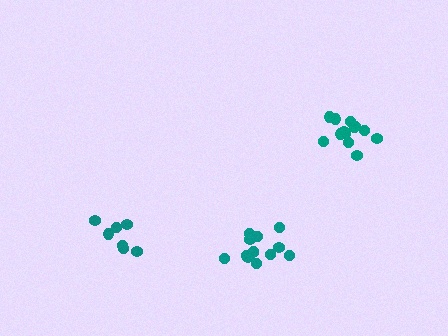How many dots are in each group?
Group 1: 7 dots, Group 2: 13 dots, Group 3: 13 dots (33 total).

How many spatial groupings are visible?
There are 3 spatial groupings.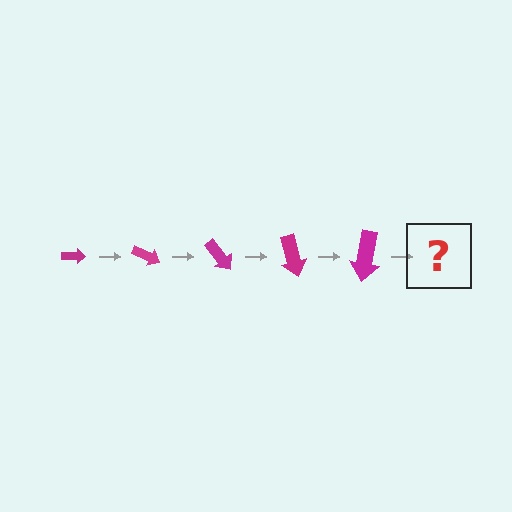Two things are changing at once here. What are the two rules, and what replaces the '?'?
The two rules are that the arrow grows larger each step and it rotates 25 degrees each step. The '?' should be an arrow, larger than the previous one and rotated 125 degrees from the start.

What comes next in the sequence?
The next element should be an arrow, larger than the previous one and rotated 125 degrees from the start.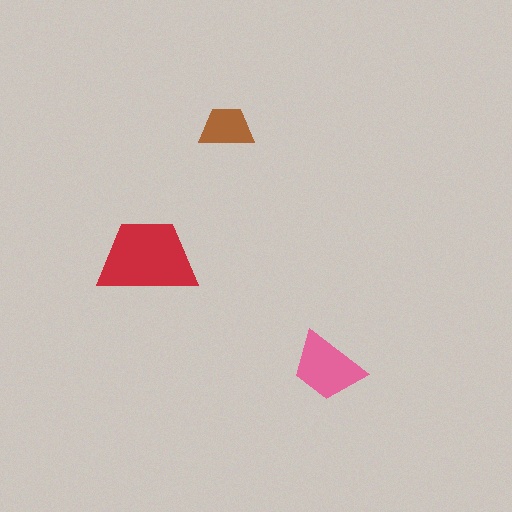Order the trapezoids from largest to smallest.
the red one, the pink one, the brown one.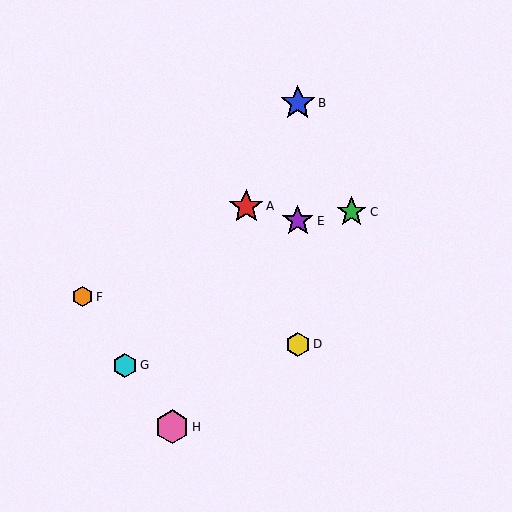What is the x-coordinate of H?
Object H is at x≈172.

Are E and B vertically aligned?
Yes, both are at x≈298.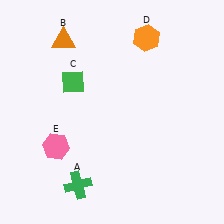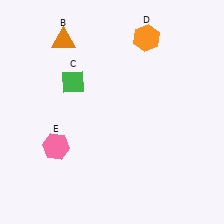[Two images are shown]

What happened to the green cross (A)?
The green cross (A) was removed in Image 2. It was in the bottom-left area of Image 1.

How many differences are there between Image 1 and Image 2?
There is 1 difference between the two images.